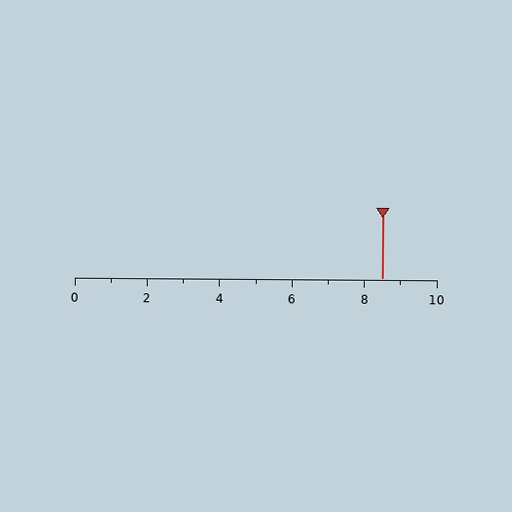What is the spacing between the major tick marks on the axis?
The major ticks are spaced 2 apart.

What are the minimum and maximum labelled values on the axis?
The axis runs from 0 to 10.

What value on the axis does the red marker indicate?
The marker indicates approximately 8.5.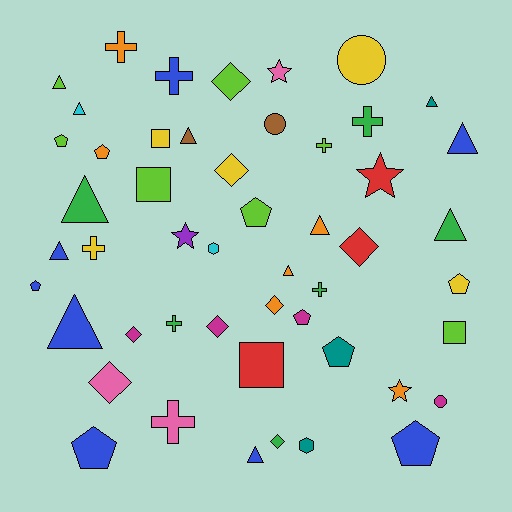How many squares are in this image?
There are 4 squares.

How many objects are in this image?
There are 50 objects.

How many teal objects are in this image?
There are 3 teal objects.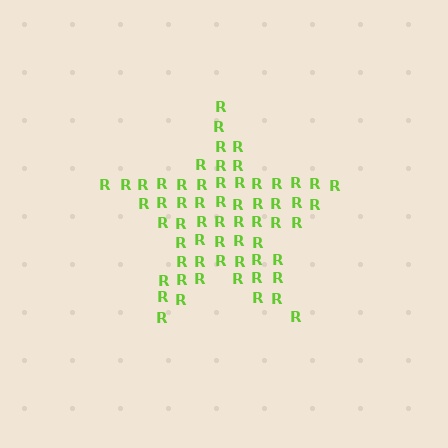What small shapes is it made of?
It is made of small letter R's.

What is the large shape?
The large shape is a star.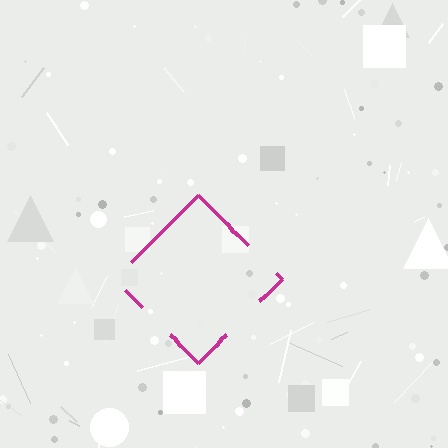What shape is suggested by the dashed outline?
The dashed outline suggests a diamond.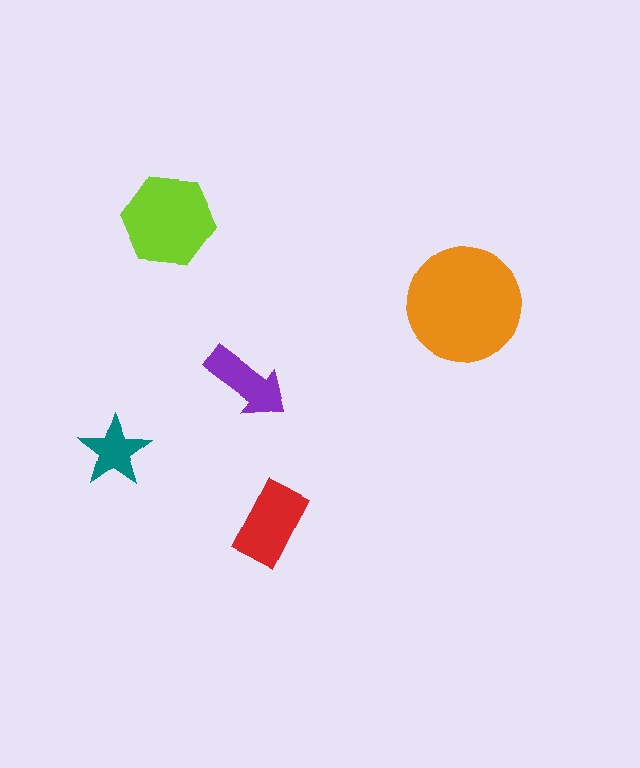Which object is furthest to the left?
The teal star is leftmost.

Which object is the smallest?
The teal star.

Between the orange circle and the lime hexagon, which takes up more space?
The orange circle.